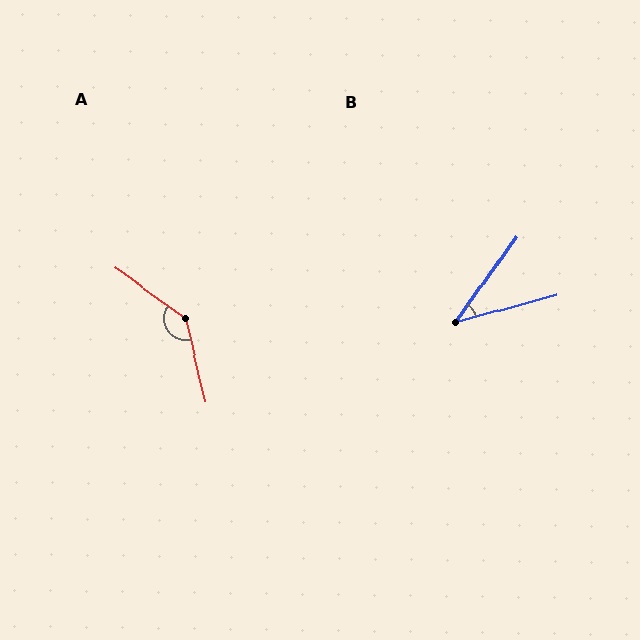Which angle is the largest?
A, at approximately 139 degrees.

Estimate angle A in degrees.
Approximately 139 degrees.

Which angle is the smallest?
B, at approximately 40 degrees.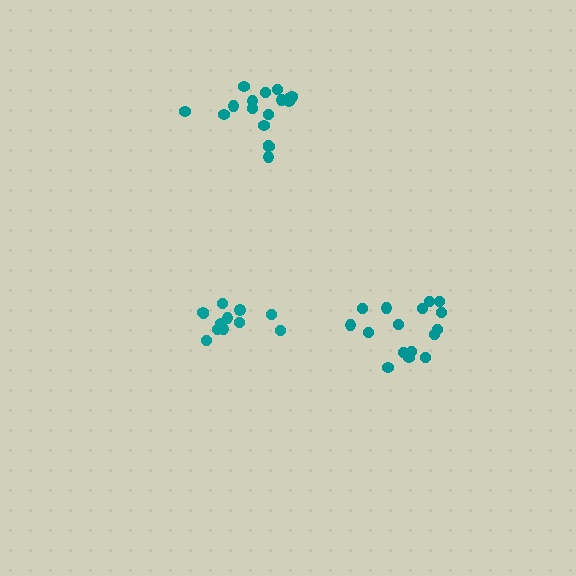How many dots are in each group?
Group 1: 12 dots, Group 2: 16 dots, Group 3: 18 dots (46 total).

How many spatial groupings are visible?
There are 3 spatial groupings.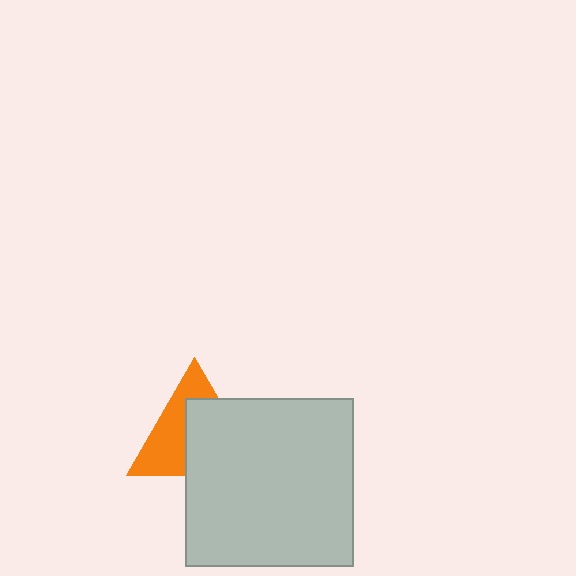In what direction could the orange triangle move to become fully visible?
The orange triangle could move toward the upper-left. That would shift it out from behind the light gray square entirely.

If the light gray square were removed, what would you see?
You would see the complete orange triangle.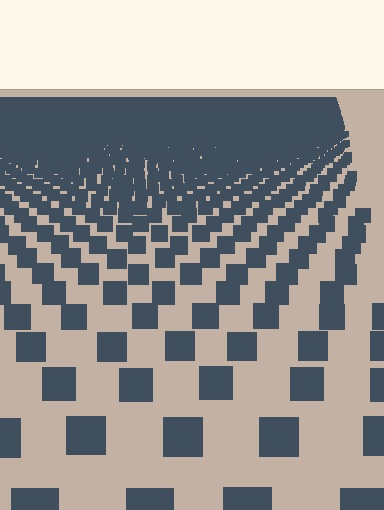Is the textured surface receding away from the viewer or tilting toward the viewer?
The surface is receding away from the viewer. Texture elements get smaller and denser toward the top.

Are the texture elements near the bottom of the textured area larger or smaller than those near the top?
Larger. Near the bottom, elements are closer to the viewer and appear at a bigger on-screen size.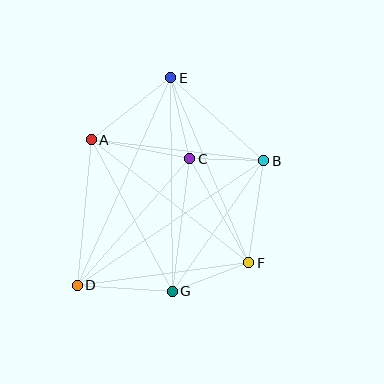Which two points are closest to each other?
Points B and C are closest to each other.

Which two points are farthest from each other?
Points D and E are farthest from each other.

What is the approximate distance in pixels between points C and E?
The distance between C and E is approximately 83 pixels.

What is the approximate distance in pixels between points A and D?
The distance between A and D is approximately 146 pixels.